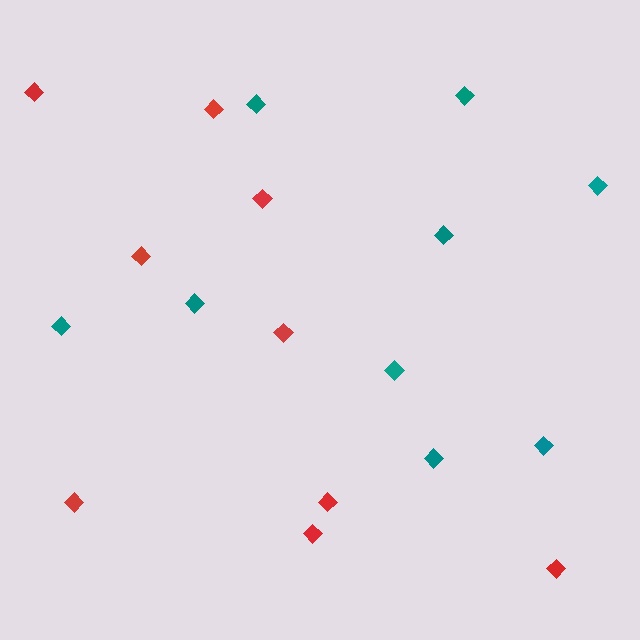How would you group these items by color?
There are 2 groups: one group of red diamonds (9) and one group of teal diamonds (9).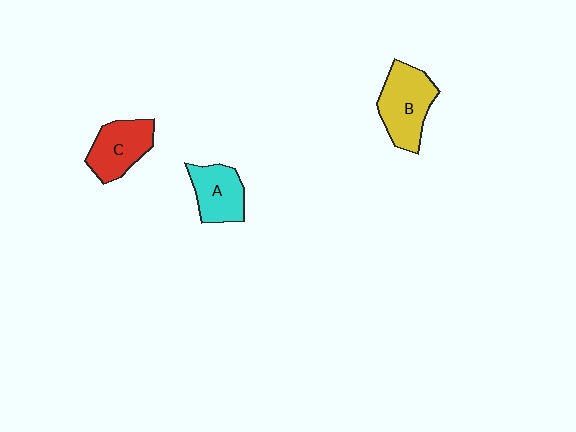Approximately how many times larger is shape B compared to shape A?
Approximately 1.3 times.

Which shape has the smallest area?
Shape A (cyan).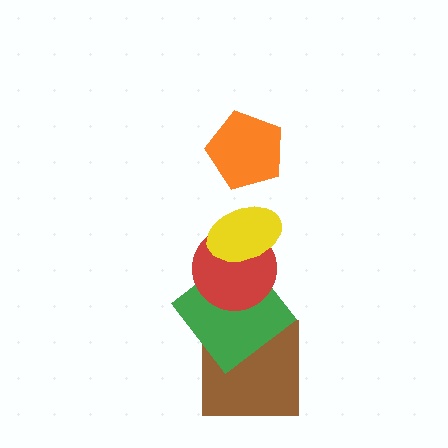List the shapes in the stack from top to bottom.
From top to bottom: the orange pentagon, the yellow ellipse, the red circle, the green diamond, the brown square.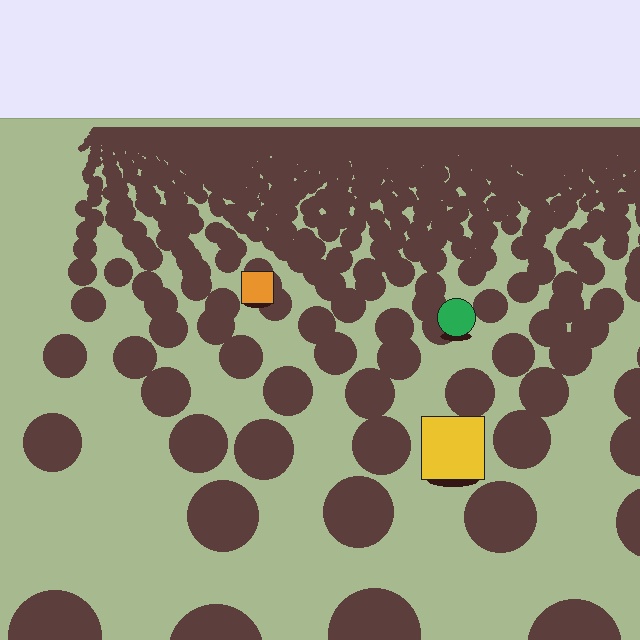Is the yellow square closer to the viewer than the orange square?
Yes. The yellow square is closer — you can tell from the texture gradient: the ground texture is coarser near it.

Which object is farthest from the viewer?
The orange square is farthest from the viewer. It appears smaller and the ground texture around it is denser.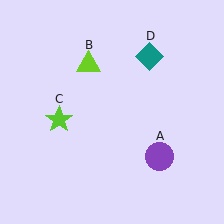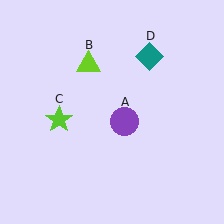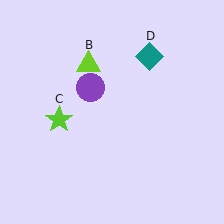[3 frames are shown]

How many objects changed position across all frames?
1 object changed position: purple circle (object A).